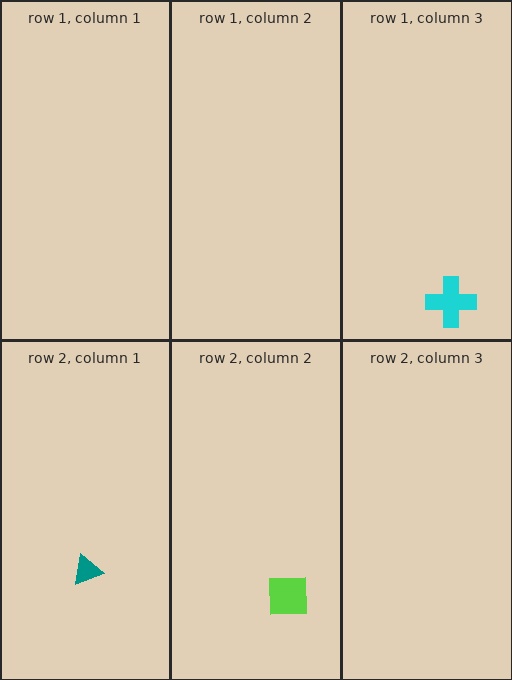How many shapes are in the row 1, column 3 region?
1.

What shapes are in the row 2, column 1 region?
The teal triangle.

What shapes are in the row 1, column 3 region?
The cyan cross.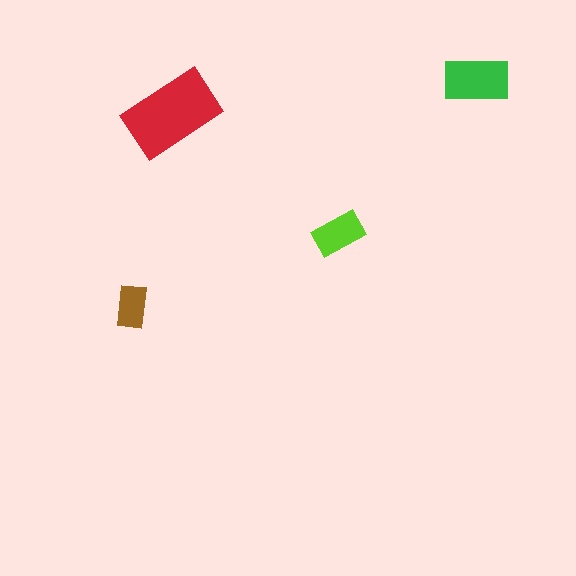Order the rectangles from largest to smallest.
the red one, the green one, the lime one, the brown one.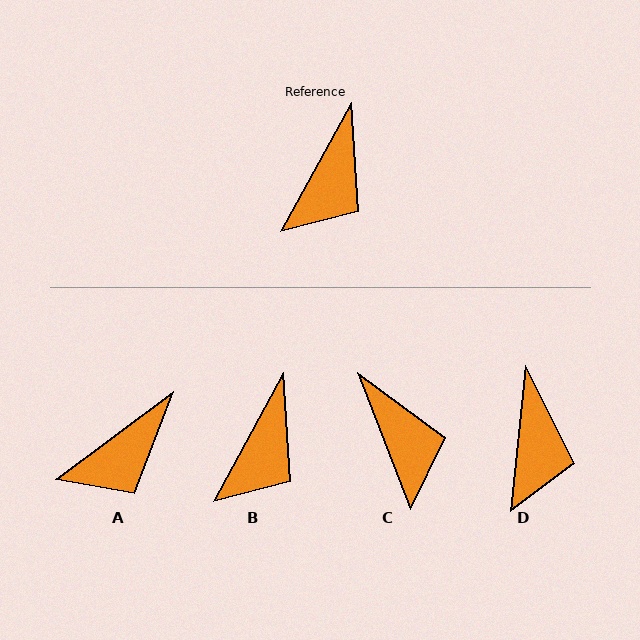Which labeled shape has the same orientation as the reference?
B.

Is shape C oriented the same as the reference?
No, it is off by about 50 degrees.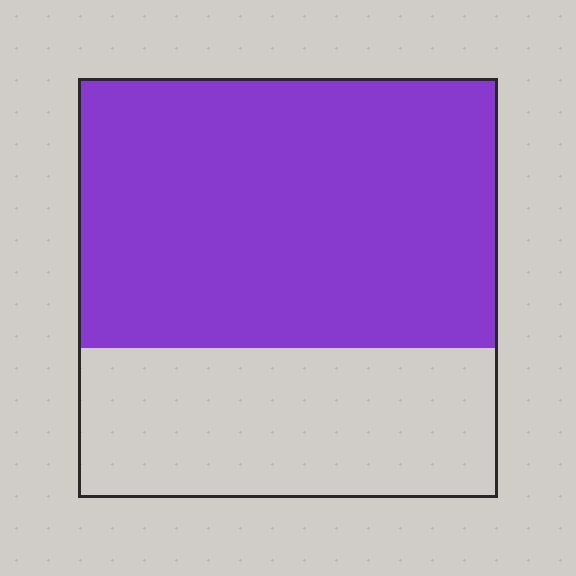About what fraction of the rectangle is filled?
About five eighths (5/8).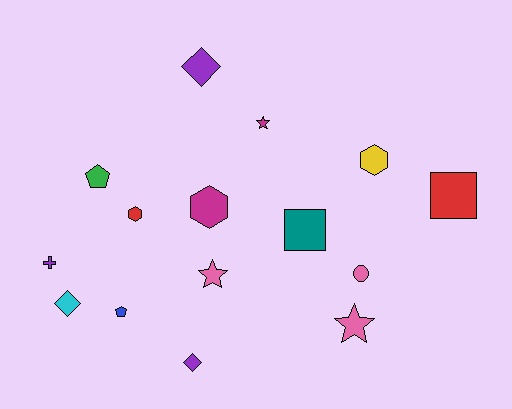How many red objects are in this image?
There are 2 red objects.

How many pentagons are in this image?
There are 2 pentagons.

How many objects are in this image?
There are 15 objects.